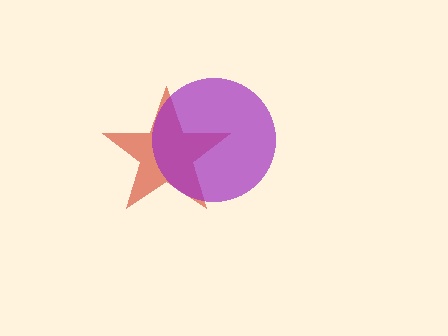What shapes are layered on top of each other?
The layered shapes are: a red star, a purple circle.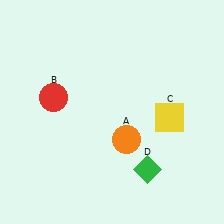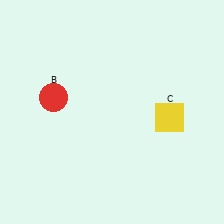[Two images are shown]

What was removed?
The orange circle (A), the green diamond (D) were removed in Image 2.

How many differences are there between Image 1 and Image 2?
There are 2 differences between the two images.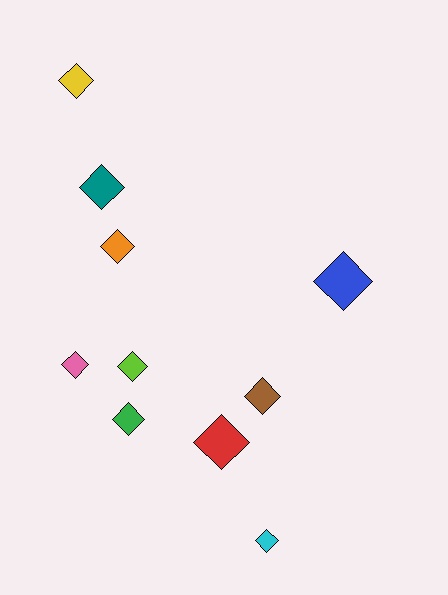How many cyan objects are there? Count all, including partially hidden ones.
There is 1 cyan object.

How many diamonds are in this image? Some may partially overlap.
There are 10 diamonds.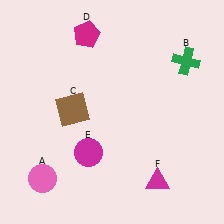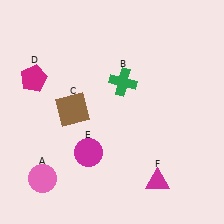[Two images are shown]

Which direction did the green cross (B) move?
The green cross (B) moved left.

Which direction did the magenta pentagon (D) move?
The magenta pentagon (D) moved left.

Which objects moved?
The objects that moved are: the green cross (B), the magenta pentagon (D).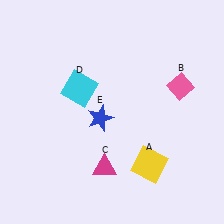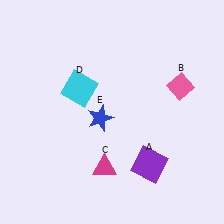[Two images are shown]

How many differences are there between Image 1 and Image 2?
There is 1 difference between the two images.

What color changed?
The square (A) changed from yellow in Image 1 to purple in Image 2.